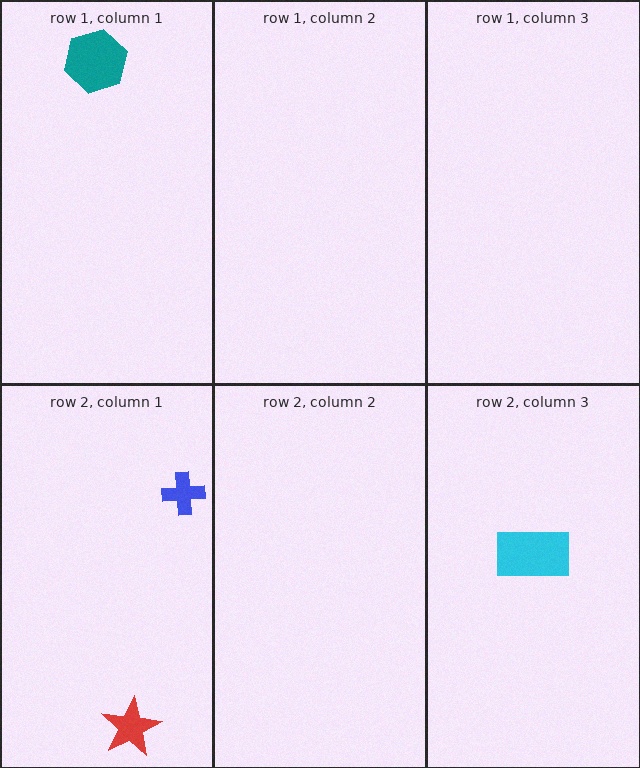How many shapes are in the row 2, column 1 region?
2.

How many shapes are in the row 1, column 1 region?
1.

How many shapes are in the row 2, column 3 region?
1.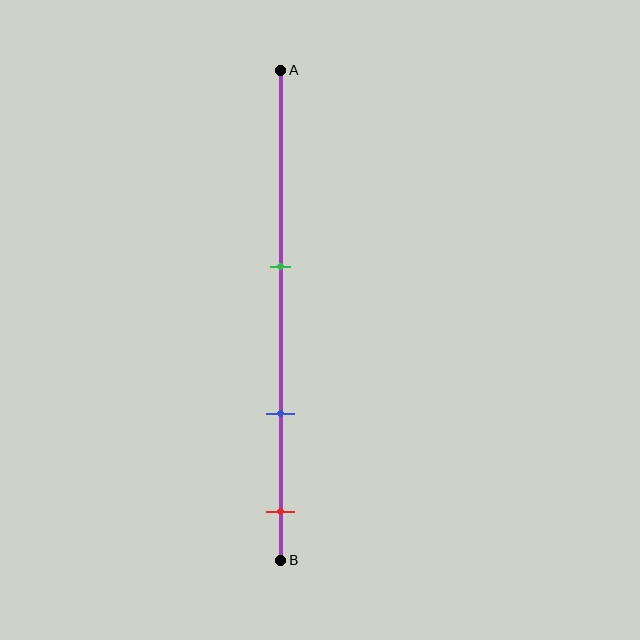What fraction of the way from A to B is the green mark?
The green mark is approximately 40% (0.4) of the way from A to B.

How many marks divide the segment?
There are 3 marks dividing the segment.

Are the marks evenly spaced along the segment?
Yes, the marks are approximately evenly spaced.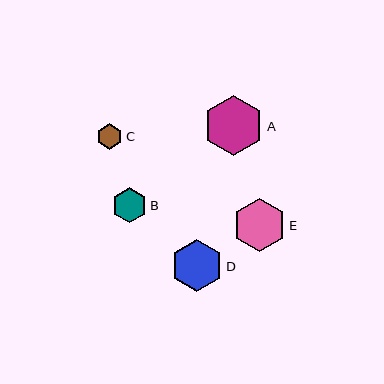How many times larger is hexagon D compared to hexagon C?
Hexagon D is approximately 2.0 times the size of hexagon C.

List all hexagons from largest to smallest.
From largest to smallest: A, E, D, B, C.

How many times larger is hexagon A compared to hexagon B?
Hexagon A is approximately 1.7 times the size of hexagon B.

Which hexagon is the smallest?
Hexagon C is the smallest with a size of approximately 25 pixels.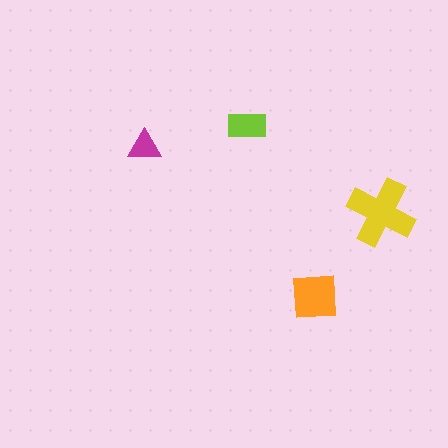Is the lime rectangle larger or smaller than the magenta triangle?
Larger.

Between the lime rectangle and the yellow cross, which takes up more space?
The yellow cross.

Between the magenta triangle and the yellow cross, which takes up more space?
The yellow cross.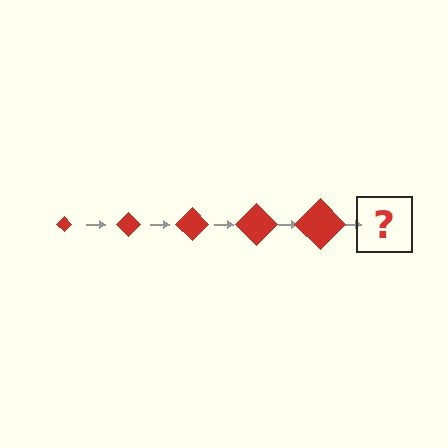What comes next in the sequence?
The next element should be a red diamond, larger than the previous one.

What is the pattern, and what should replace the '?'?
The pattern is that the diamond gets progressively larger each step. The '?' should be a red diamond, larger than the previous one.